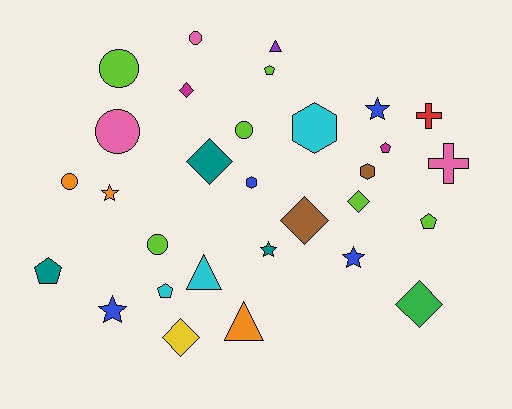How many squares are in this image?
There are no squares.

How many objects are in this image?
There are 30 objects.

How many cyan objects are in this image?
There are 3 cyan objects.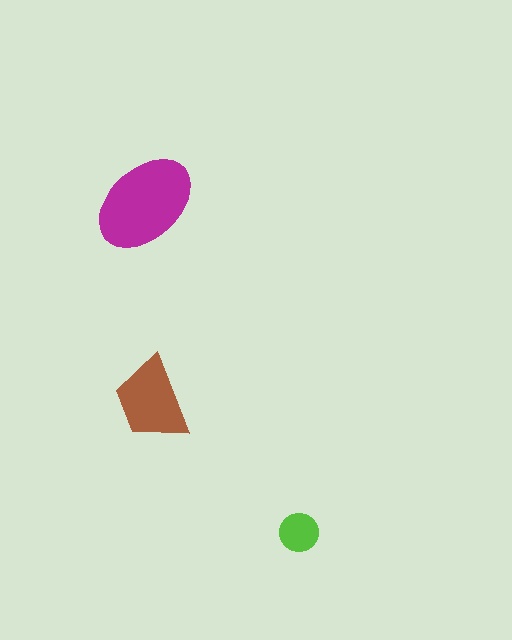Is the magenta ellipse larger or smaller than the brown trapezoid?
Larger.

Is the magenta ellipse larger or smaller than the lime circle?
Larger.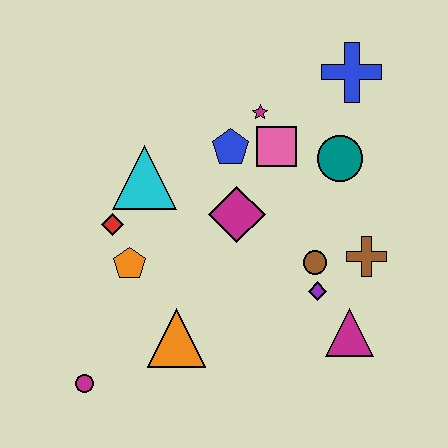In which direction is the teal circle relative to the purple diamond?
The teal circle is above the purple diamond.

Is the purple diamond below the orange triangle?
No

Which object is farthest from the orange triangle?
The blue cross is farthest from the orange triangle.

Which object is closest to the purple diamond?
The brown circle is closest to the purple diamond.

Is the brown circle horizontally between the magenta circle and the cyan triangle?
No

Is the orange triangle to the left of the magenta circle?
No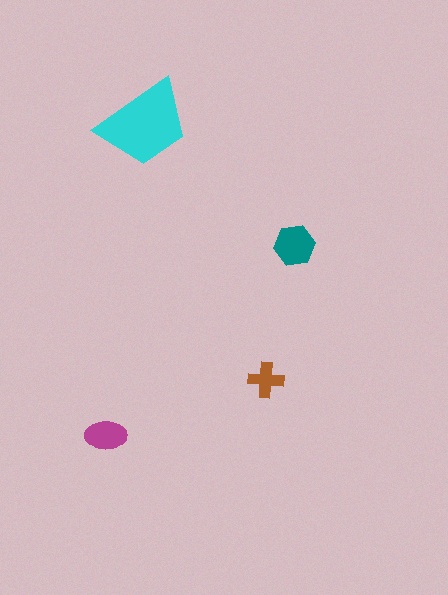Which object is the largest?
The cyan trapezoid.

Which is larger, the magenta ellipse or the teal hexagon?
The teal hexagon.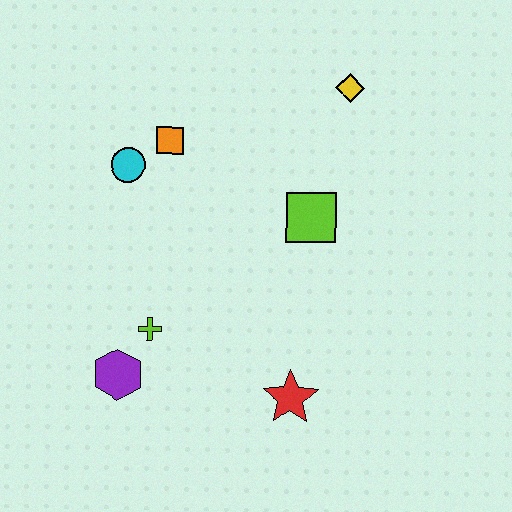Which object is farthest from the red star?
The yellow diamond is farthest from the red star.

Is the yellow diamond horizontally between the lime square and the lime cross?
No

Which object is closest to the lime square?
The yellow diamond is closest to the lime square.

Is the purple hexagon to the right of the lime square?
No